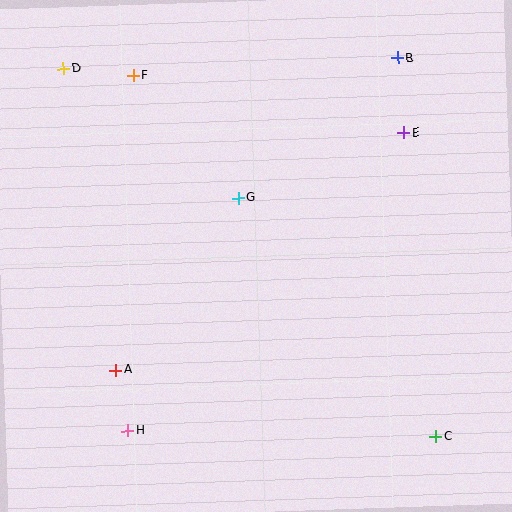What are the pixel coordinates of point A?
Point A is at (115, 370).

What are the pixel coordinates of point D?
Point D is at (63, 68).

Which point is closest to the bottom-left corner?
Point H is closest to the bottom-left corner.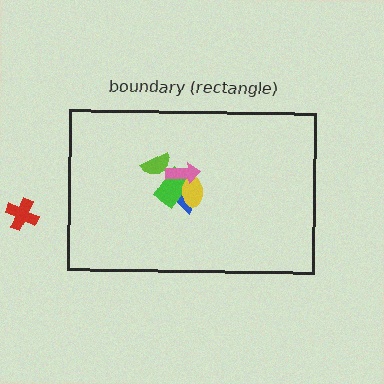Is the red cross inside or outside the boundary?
Outside.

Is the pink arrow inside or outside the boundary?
Inside.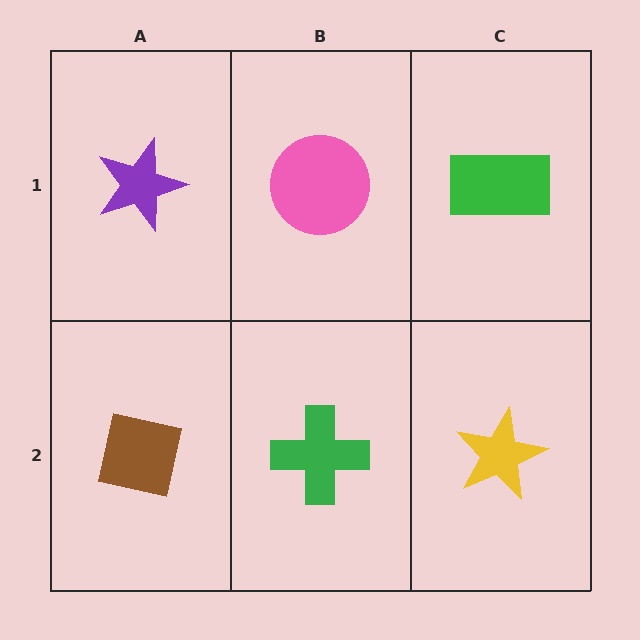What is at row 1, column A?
A purple star.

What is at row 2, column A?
A brown square.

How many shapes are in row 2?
3 shapes.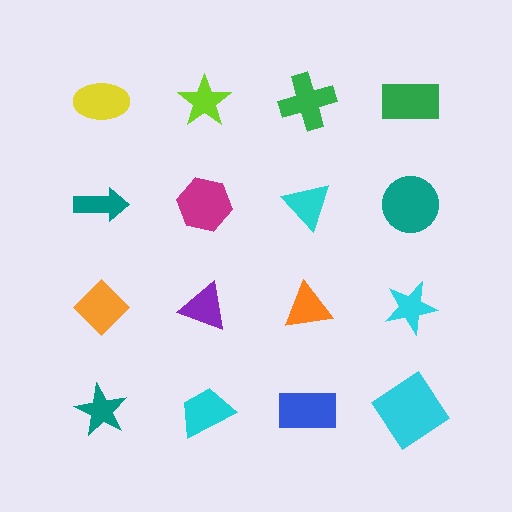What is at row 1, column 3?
A green cross.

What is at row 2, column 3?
A cyan triangle.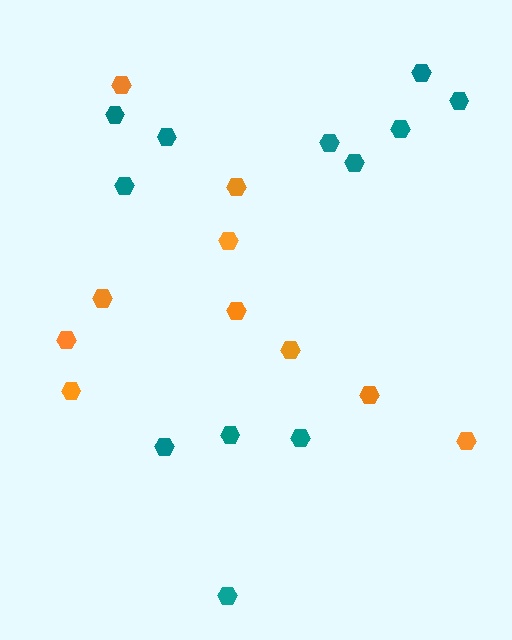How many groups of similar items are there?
There are 2 groups: one group of orange hexagons (10) and one group of teal hexagons (12).